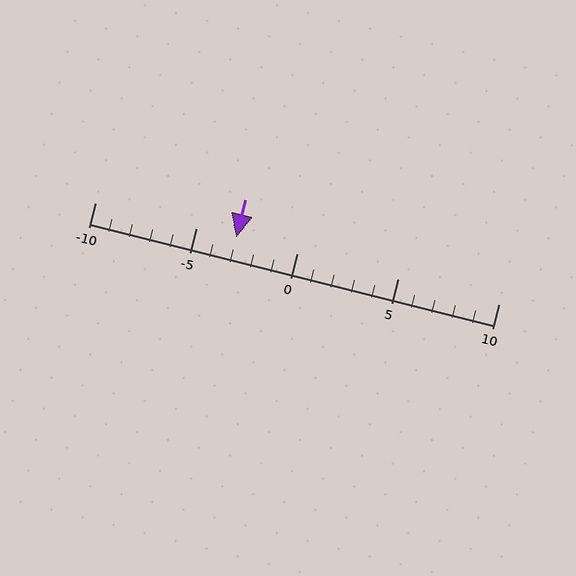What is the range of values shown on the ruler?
The ruler shows values from -10 to 10.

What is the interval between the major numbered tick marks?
The major tick marks are spaced 5 units apart.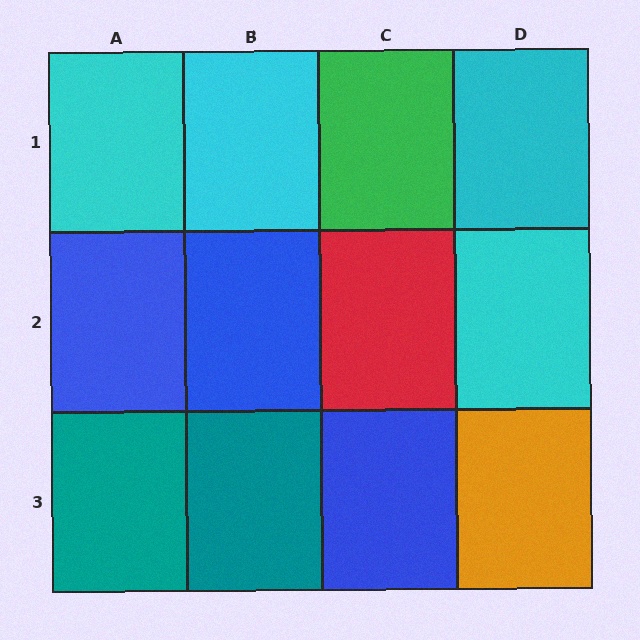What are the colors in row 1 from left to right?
Cyan, cyan, green, cyan.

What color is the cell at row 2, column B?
Blue.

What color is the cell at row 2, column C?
Red.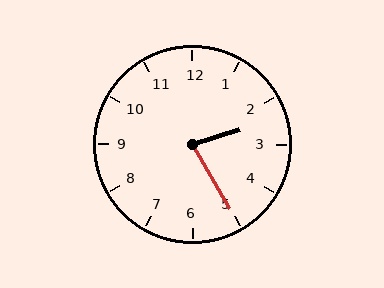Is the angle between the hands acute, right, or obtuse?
It is acute.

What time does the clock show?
2:25.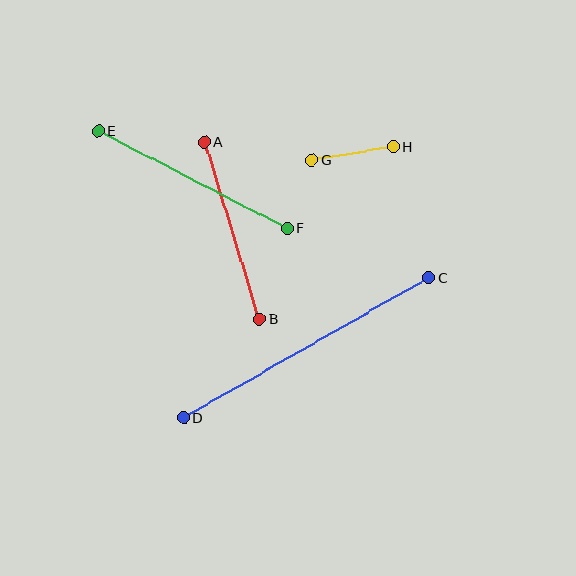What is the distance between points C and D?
The distance is approximately 282 pixels.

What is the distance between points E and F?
The distance is approximately 212 pixels.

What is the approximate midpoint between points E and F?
The midpoint is at approximately (193, 180) pixels.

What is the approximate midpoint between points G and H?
The midpoint is at approximately (353, 154) pixels.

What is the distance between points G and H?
The distance is approximately 84 pixels.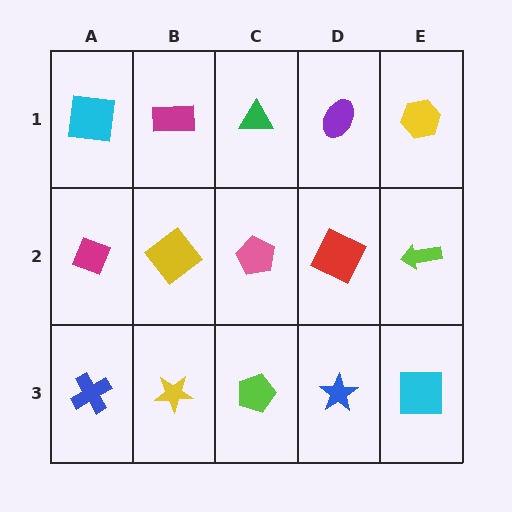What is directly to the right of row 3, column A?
A yellow star.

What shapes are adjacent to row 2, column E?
A yellow hexagon (row 1, column E), a cyan square (row 3, column E), a red square (row 2, column D).